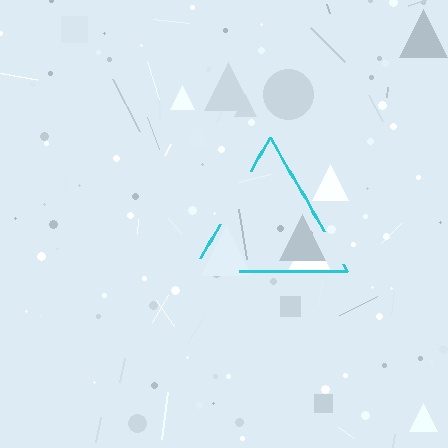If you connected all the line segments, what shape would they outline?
They would outline a triangle.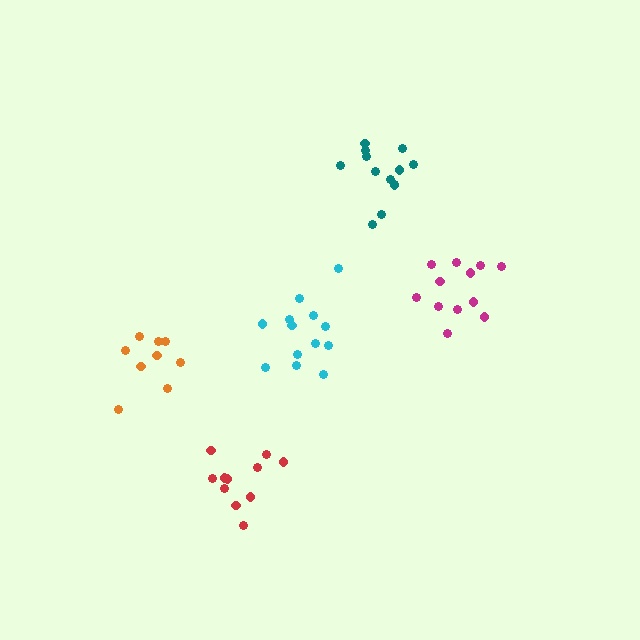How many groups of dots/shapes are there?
There are 5 groups.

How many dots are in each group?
Group 1: 12 dots, Group 2: 9 dots, Group 3: 11 dots, Group 4: 13 dots, Group 5: 13 dots (58 total).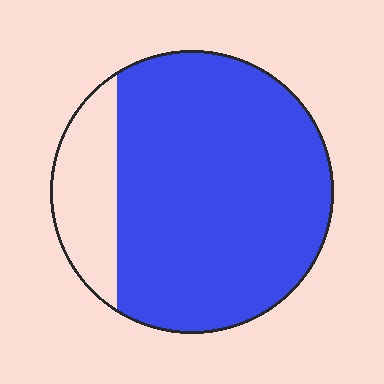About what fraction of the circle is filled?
About five sixths (5/6).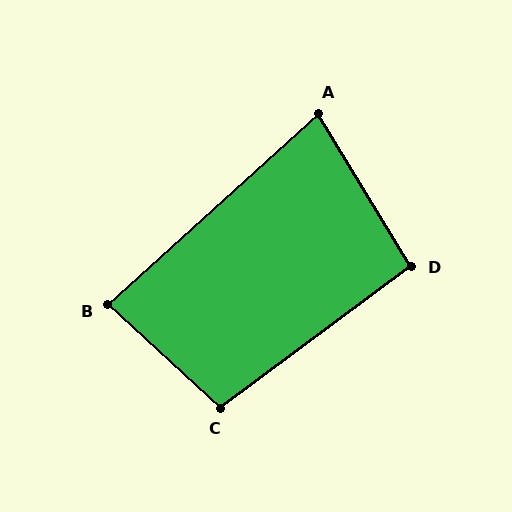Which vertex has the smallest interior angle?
A, at approximately 79 degrees.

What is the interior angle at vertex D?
Approximately 95 degrees (obtuse).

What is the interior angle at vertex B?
Approximately 85 degrees (acute).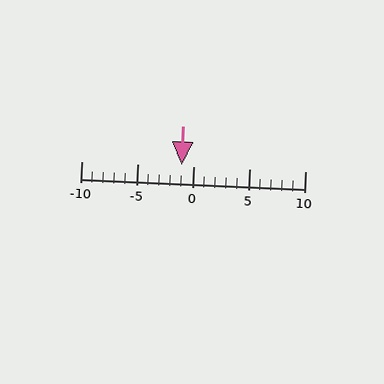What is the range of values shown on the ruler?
The ruler shows values from -10 to 10.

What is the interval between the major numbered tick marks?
The major tick marks are spaced 5 units apart.